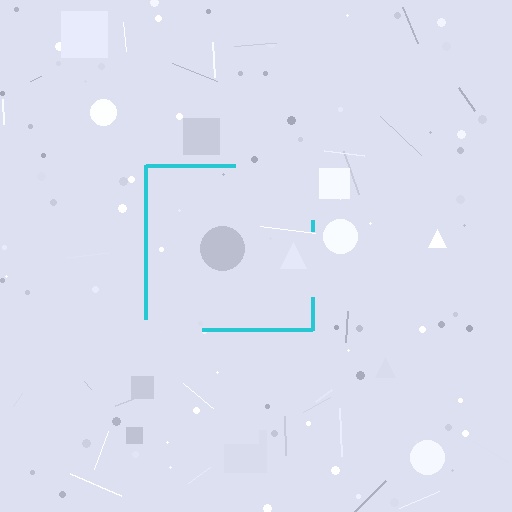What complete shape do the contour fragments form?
The contour fragments form a square.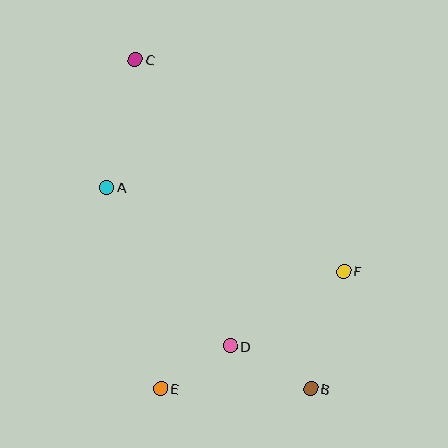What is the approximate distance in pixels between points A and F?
The distance between A and F is approximately 251 pixels.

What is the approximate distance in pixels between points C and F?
The distance between C and F is approximately 297 pixels.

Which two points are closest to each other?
Points D and E are closest to each other.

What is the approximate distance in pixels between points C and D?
The distance between C and D is approximately 302 pixels.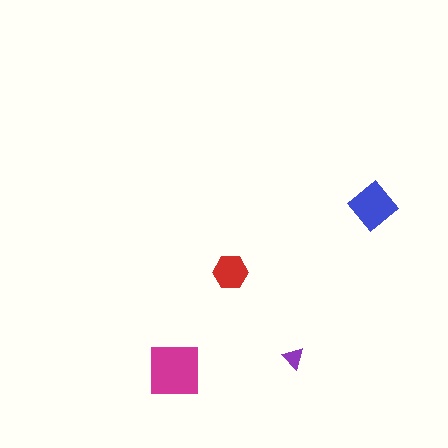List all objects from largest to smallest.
The magenta square, the blue diamond, the red hexagon, the purple triangle.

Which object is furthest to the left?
The magenta square is leftmost.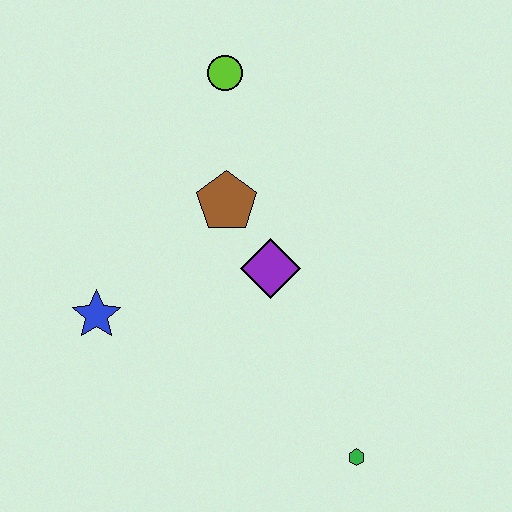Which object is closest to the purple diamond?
The brown pentagon is closest to the purple diamond.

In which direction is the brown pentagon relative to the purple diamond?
The brown pentagon is above the purple diamond.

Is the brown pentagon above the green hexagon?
Yes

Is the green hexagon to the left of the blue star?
No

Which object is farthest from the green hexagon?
The lime circle is farthest from the green hexagon.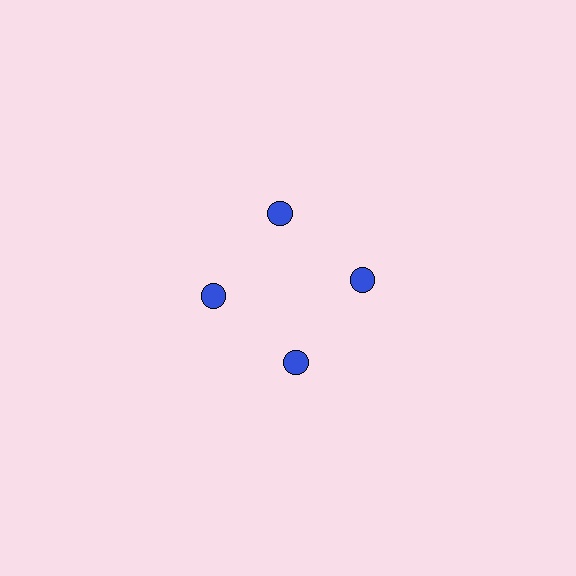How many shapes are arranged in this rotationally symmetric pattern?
There are 4 shapes, arranged in 4 groups of 1.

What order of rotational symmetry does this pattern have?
This pattern has 4-fold rotational symmetry.